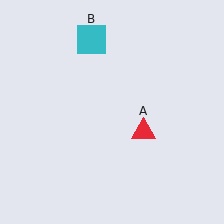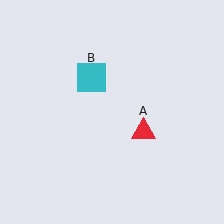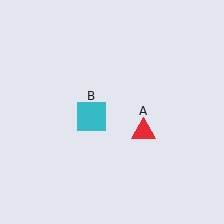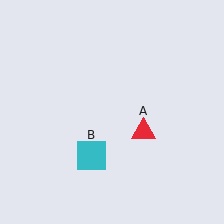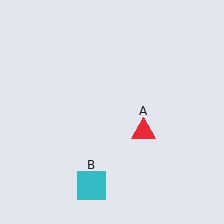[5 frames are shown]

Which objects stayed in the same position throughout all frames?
Red triangle (object A) remained stationary.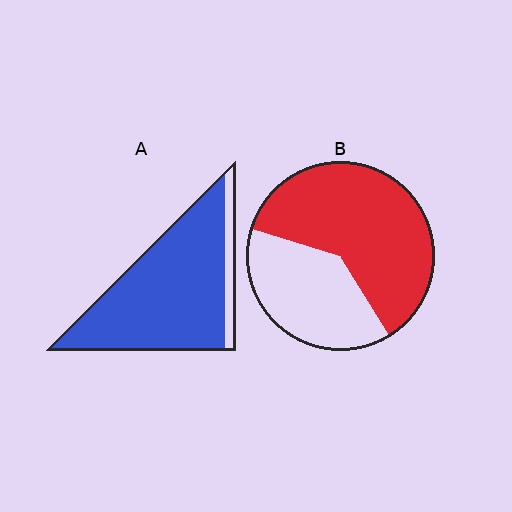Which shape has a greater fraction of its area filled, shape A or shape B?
Shape A.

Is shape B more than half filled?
Yes.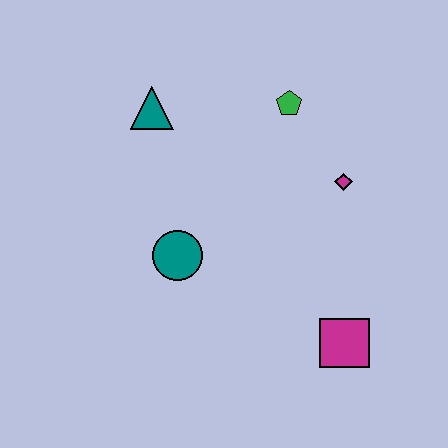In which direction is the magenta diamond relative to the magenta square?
The magenta diamond is above the magenta square.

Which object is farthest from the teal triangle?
The magenta square is farthest from the teal triangle.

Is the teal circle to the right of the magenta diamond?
No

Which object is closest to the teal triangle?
The green pentagon is closest to the teal triangle.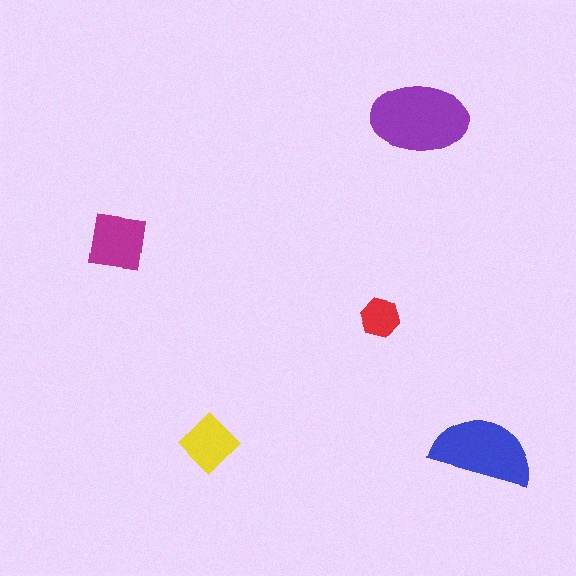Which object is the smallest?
The red hexagon.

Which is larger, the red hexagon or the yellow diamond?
The yellow diamond.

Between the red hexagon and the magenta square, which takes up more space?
The magenta square.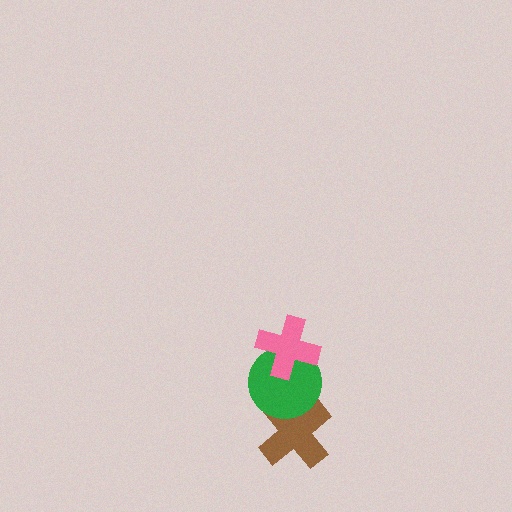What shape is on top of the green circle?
The pink cross is on top of the green circle.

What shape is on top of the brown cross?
The green circle is on top of the brown cross.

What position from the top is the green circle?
The green circle is 2nd from the top.